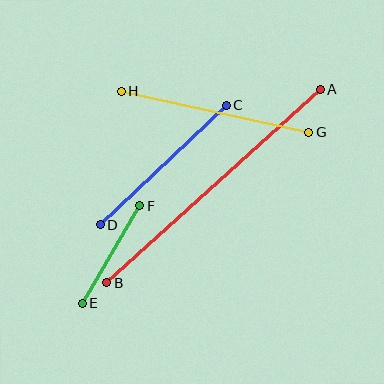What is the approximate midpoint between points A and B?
The midpoint is at approximately (213, 186) pixels.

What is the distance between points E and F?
The distance is approximately 113 pixels.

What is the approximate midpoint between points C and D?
The midpoint is at approximately (163, 165) pixels.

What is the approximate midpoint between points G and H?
The midpoint is at approximately (215, 112) pixels.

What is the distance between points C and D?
The distance is approximately 174 pixels.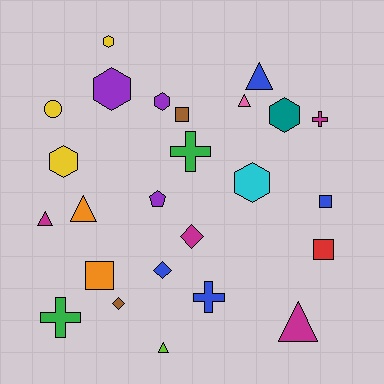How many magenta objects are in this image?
There are 4 magenta objects.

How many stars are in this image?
There are no stars.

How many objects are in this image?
There are 25 objects.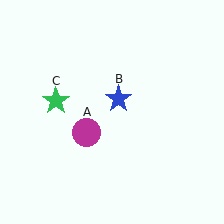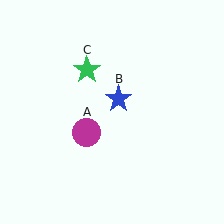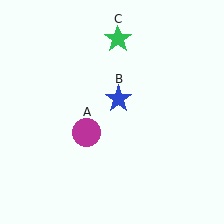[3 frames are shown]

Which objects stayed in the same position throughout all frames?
Magenta circle (object A) and blue star (object B) remained stationary.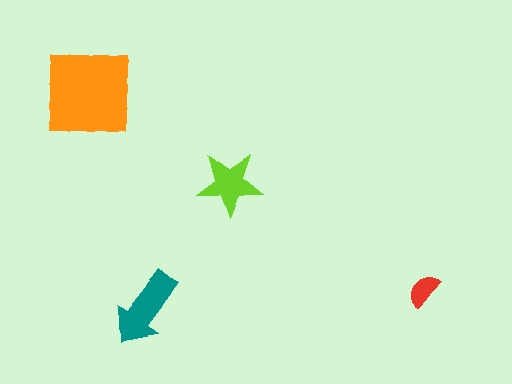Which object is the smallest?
The red semicircle.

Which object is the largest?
The orange square.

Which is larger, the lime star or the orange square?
The orange square.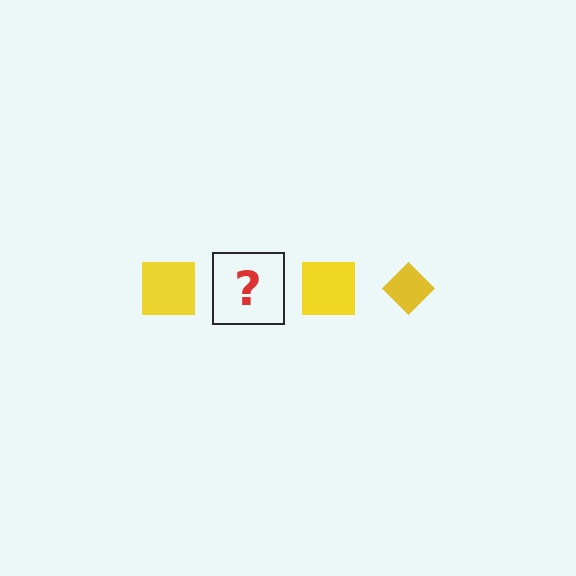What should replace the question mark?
The question mark should be replaced with a yellow diamond.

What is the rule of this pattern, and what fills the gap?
The rule is that the pattern cycles through square, diamond shapes in yellow. The gap should be filled with a yellow diamond.